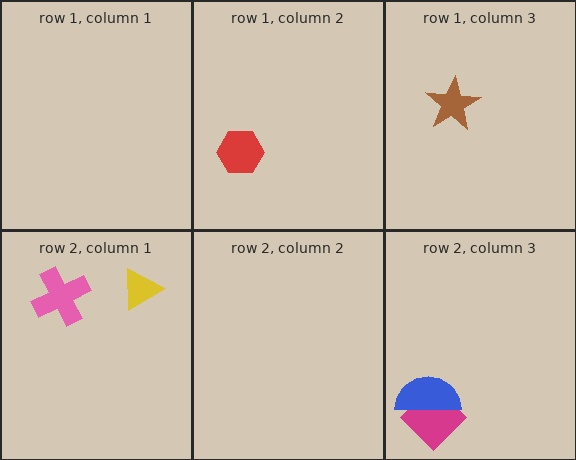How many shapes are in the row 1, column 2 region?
1.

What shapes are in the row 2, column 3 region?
The magenta diamond, the blue semicircle.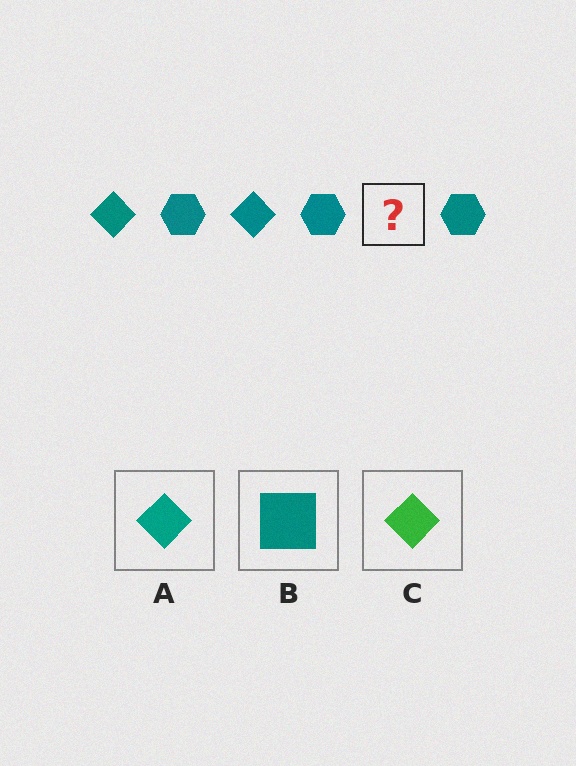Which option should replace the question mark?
Option A.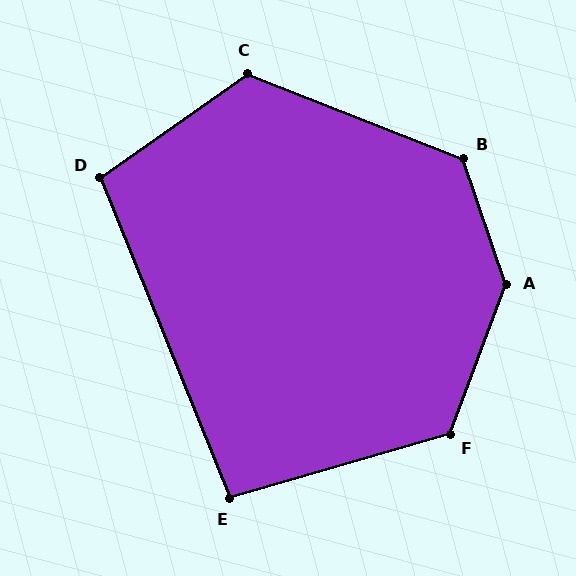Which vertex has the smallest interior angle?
E, at approximately 96 degrees.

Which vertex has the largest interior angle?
A, at approximately 141 degrees.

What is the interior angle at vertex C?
Approximately 123 degrees (obtuse).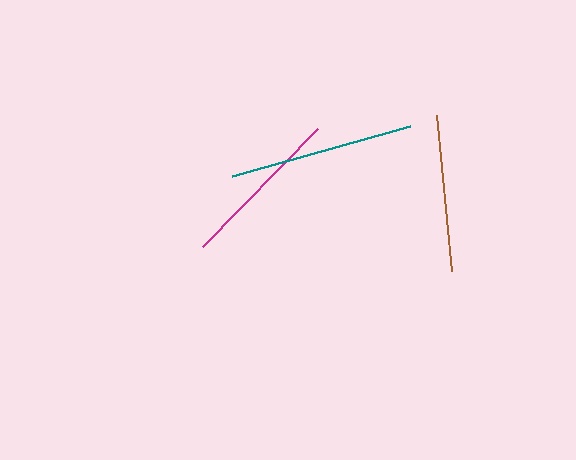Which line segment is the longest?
The teal line is the longest at approximately 185 pixels.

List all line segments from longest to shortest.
From longest to shortest: teal, magenta, brown.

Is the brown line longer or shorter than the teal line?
The teal line is longer than the brown line.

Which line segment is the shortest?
The brown line is the shortest at approximately 157 pixels.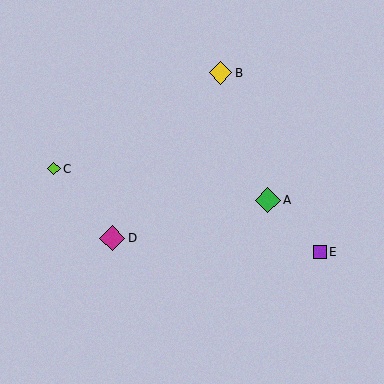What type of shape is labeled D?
Shape D is a magenta diamond.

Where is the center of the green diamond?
The center of the green diamond is at (268, 200).